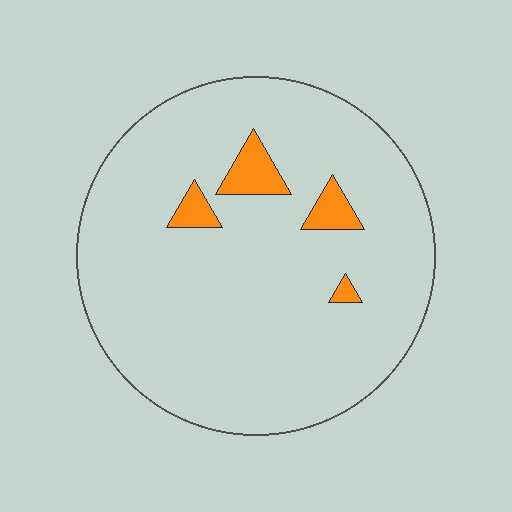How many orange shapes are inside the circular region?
4.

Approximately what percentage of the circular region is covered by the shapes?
Approximately 5%.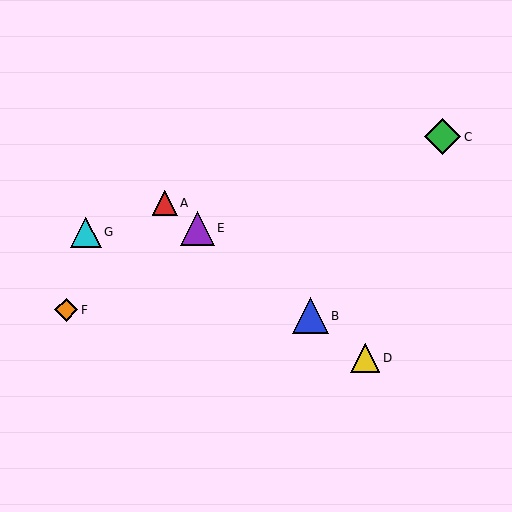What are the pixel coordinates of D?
Object D is at (365, 358).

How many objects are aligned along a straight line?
4 objects (A, B, D, E) are aligned along a straight line.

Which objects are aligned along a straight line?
Objects A, B, D, E are aligned along a straight line.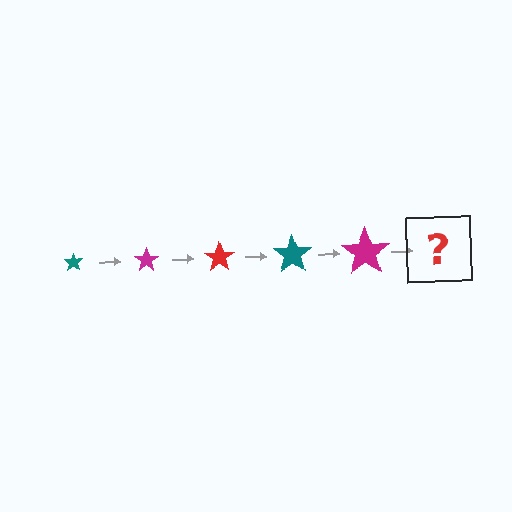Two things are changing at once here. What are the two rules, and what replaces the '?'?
The two rules are that the star grows larger each step and the color cycles through teal, magenta, and red. The '?' should be a red star, larger than the previous one.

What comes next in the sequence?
The next element should be a red star, larger than the previous one.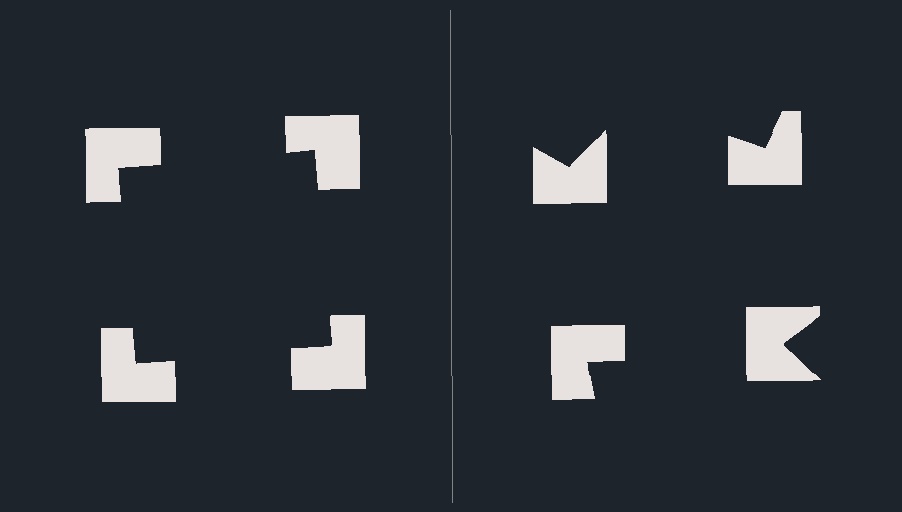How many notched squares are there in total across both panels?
8 — 4 on each side.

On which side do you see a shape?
An illusory square appears on the left side. On the right side the wedge cuts are rotated, so no coherent shape forms.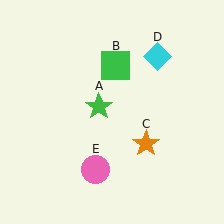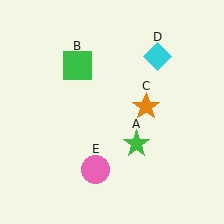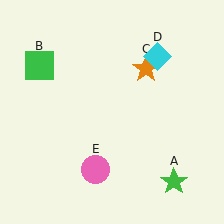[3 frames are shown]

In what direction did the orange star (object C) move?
The orange star (object C) moved up.